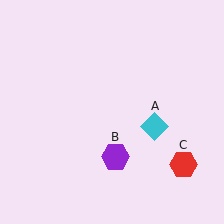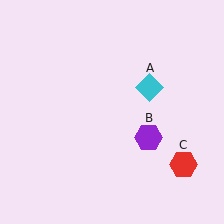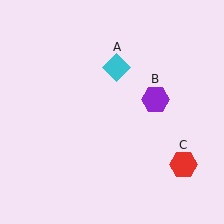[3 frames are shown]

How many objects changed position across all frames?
2 objects changed position: cyan diamond (object A), purple hexagon (object B).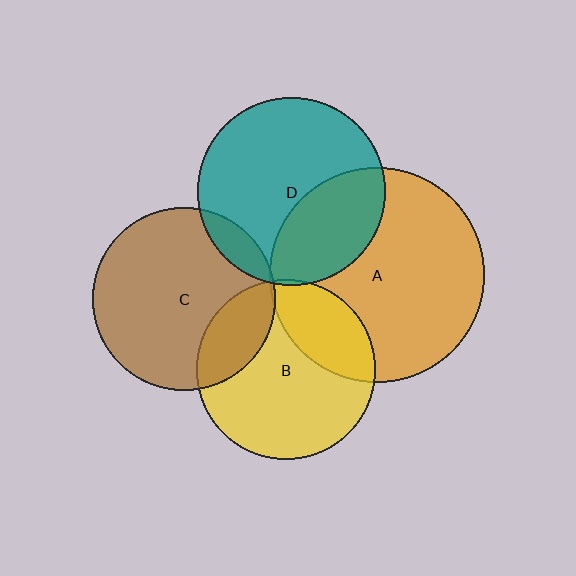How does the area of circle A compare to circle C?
Approximately 1.4 times.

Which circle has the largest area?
Circle A (orange).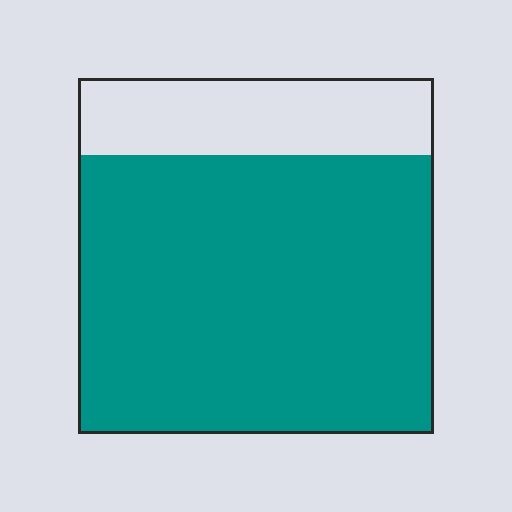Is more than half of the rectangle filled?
Yes.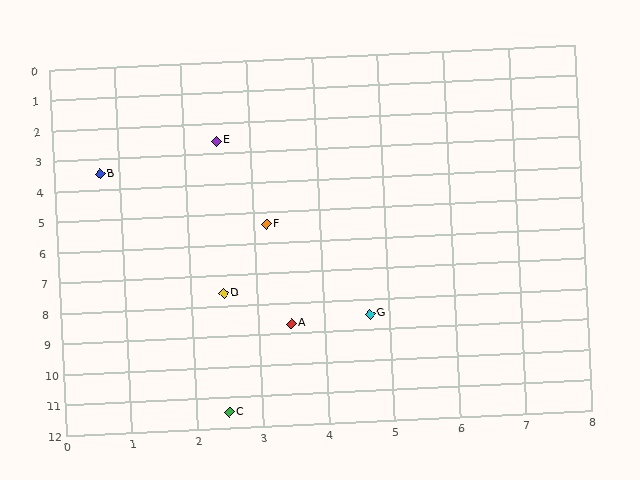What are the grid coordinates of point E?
Point E is at approximately (2.5, 2.6).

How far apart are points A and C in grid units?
Points A and C are about 3.0 grid units apart.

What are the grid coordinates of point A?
Point A is at approximately (3.5, 8.7).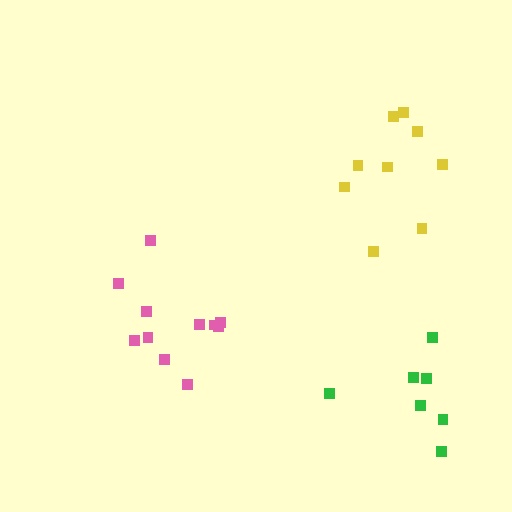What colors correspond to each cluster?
The clusters are colored: green, yellow, pink.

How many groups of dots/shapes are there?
There are 3 groups.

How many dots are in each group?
Group 1: 7 dots, Group 2: 9 dots, Group 3: 11 dots (27 total).